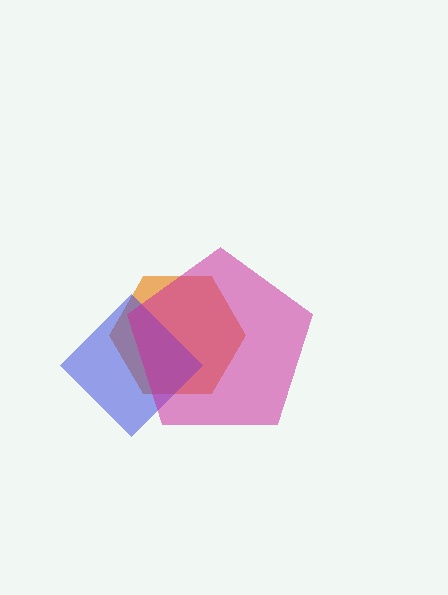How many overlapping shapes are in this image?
There are 3 overlapping shapes in the image.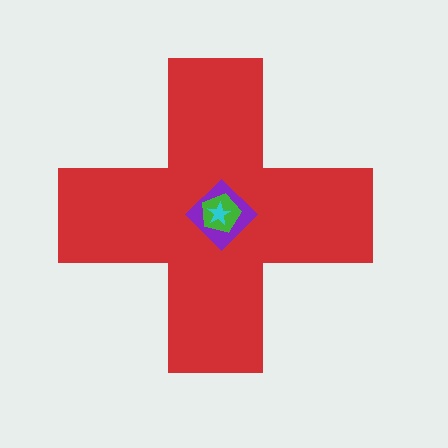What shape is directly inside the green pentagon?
The cyan star.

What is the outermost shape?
The red cross.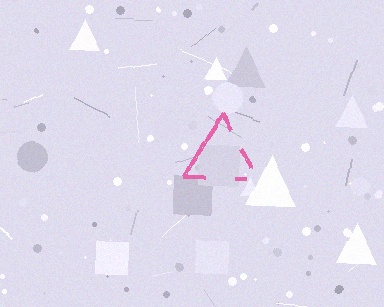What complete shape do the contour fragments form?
The contour fragments form a triangle.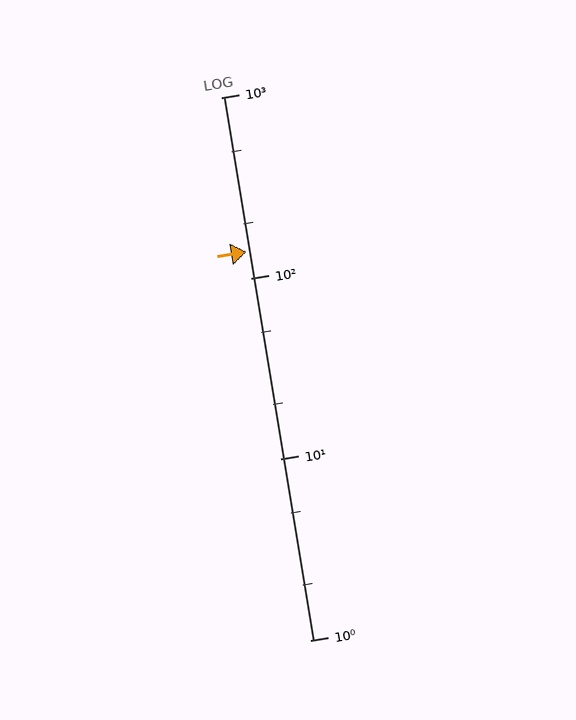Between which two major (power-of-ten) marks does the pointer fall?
The pointer is between 100 and 1000.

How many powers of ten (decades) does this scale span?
The scale spans 3 decades, from 1 to 1000.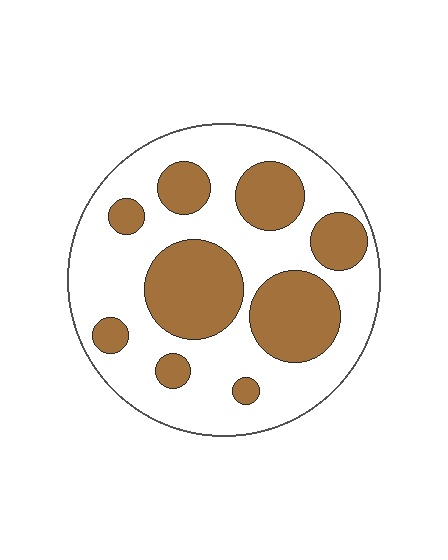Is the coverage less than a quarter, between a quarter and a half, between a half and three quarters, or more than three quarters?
Between a quarter and a half.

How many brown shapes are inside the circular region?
9.